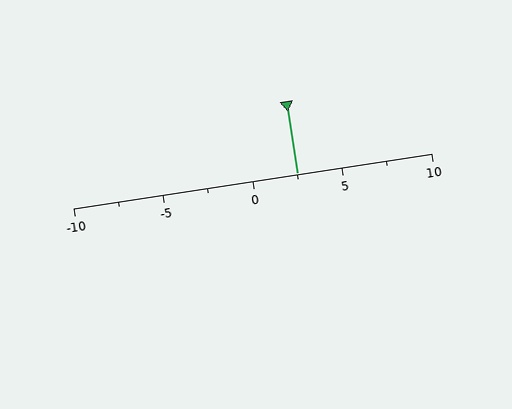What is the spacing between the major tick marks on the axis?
The major ticks are spaced 5 apart.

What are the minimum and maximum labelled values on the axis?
The axis runs from -10 to 10.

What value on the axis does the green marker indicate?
The marker indicates approximately 2.5.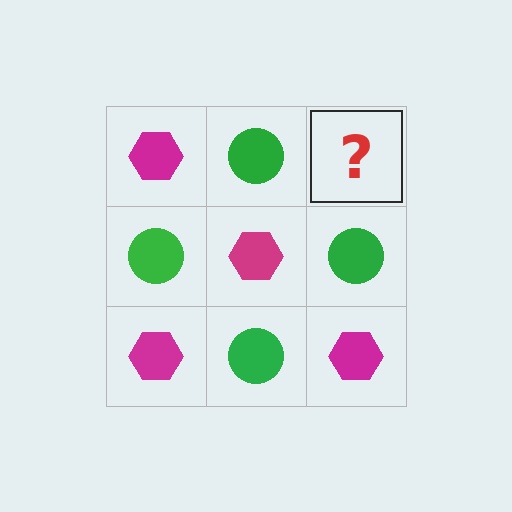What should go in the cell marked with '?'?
The missing cell should contain a magenta hexagon.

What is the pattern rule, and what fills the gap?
The rule is that it alternates magenta hexagon and green circle in a checkerboard pattern. The gap should be filled with a magenta hexagon.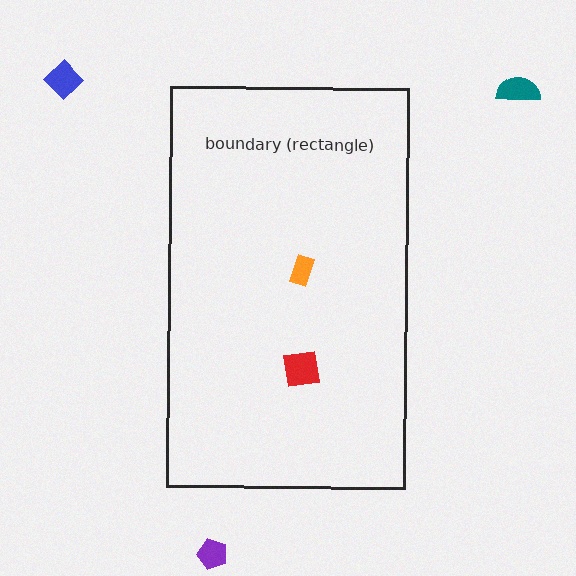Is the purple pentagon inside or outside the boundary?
Outside.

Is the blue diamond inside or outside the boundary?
Outside.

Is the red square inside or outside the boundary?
Inside.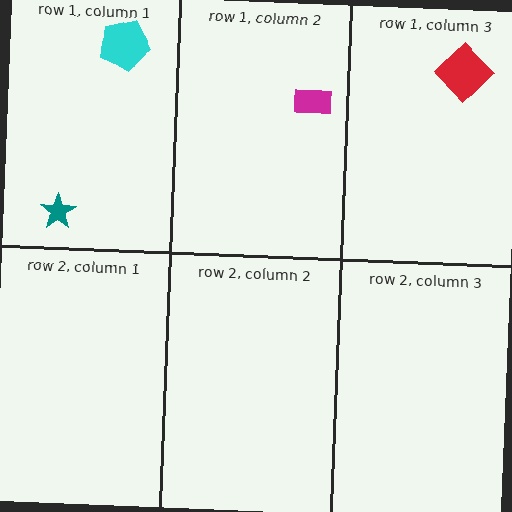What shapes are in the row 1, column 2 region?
The magenta rectangle.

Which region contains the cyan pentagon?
The row 1, column 1 region.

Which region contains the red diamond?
The row 1, column 3 region.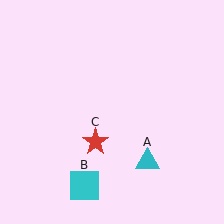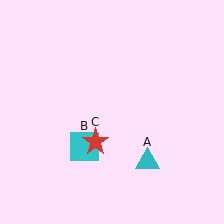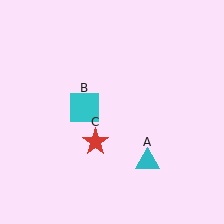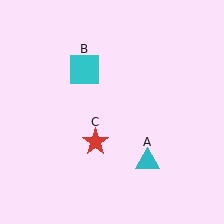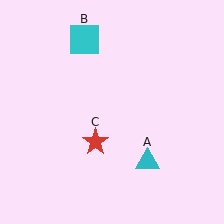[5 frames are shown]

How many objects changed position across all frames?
1 object changed position: cyan square (object B).